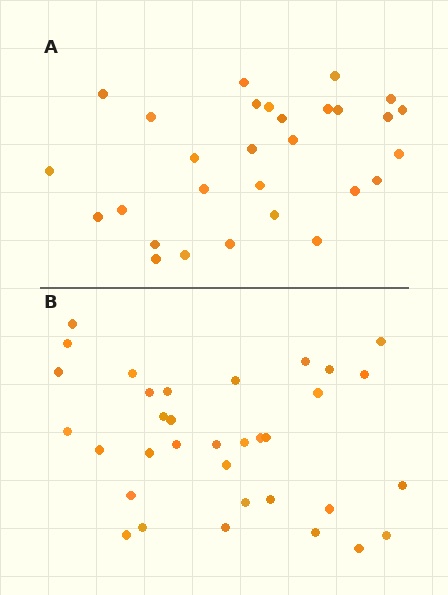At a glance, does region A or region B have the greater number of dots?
Region B (the bottom region) has more dots.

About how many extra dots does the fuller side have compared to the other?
Region B has about 5 more dots than region A.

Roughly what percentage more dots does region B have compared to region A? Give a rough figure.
About 15% more.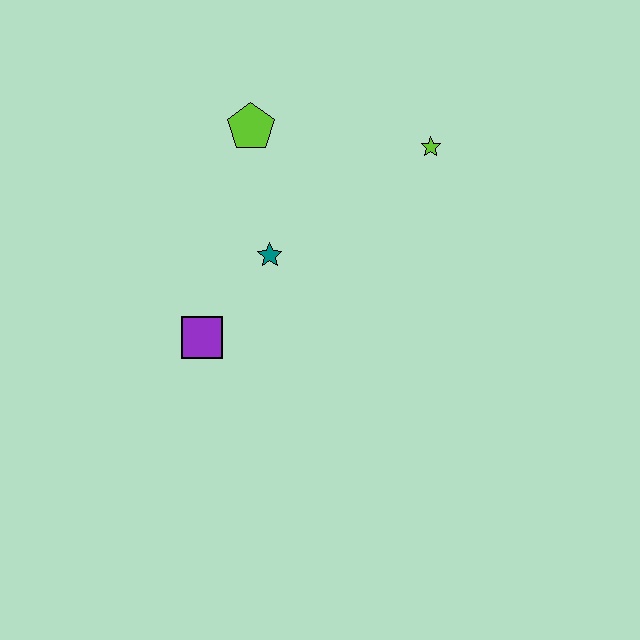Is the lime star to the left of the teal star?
No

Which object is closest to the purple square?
The teal star is closest to the purple square.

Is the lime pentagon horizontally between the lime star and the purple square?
Yes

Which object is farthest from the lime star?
The purple square is farthest from the lime star.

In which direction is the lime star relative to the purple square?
The lime star is to the right of the purple square.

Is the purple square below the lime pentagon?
Yes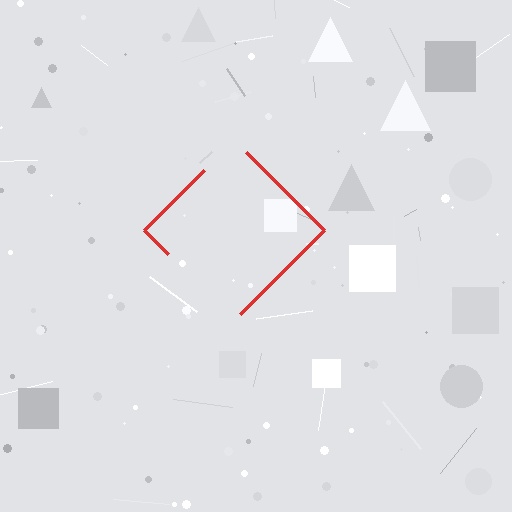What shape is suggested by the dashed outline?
The dashed outline suggests a diamond.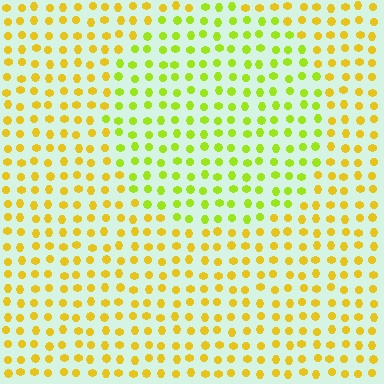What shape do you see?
I see a circle.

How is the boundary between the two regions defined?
The boundary is defined purely by a slight shift in hue (about 33 degrees). Spacing, size, and orientation are identical on both sides.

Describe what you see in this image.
The image is filled with small yellow elements in a uniform arrangement. A circle-shaped region is visible where the elements are tinted to a slightly different hue, forming a subtle color boundary.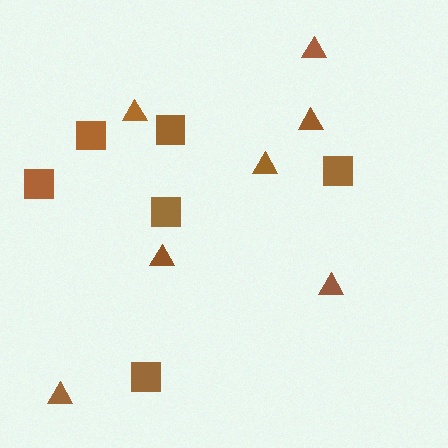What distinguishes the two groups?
There are 2 groups: one group of triangles (7) and one group of squares (6).